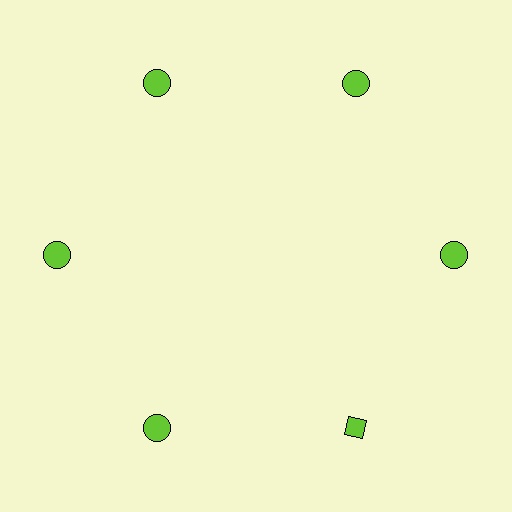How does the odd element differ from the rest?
It has a different shape: diamond instead of circle.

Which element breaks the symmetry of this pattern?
The lime diamond at roughly the 5 o'clock position breaks the symmetry. All other shapes are lime circles.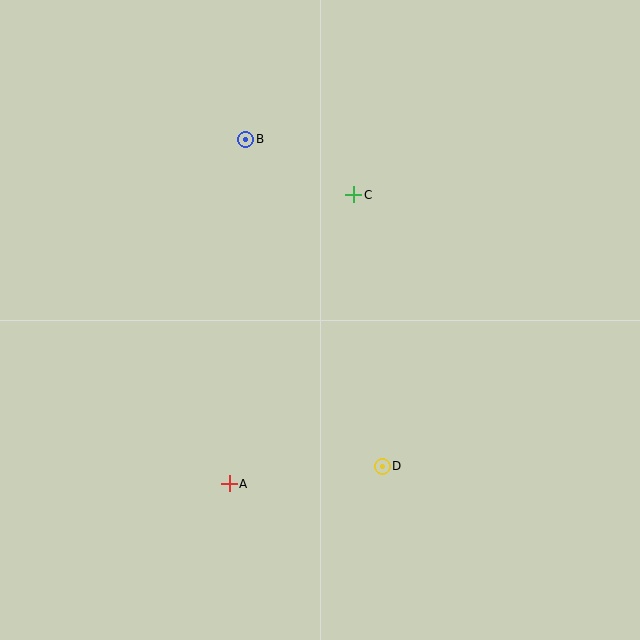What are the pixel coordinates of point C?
Point C is at (354, 195).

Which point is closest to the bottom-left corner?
Point A is closest to the bottom-left corner.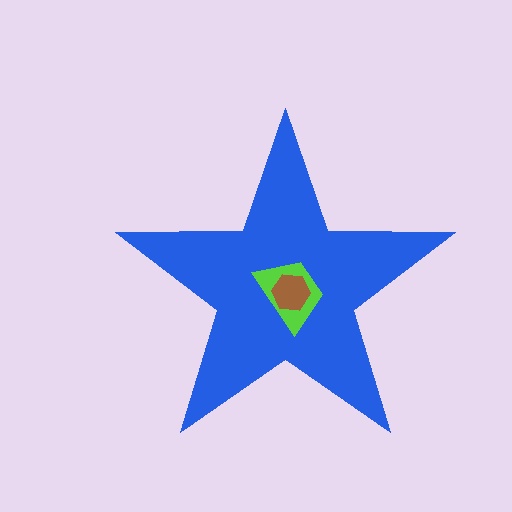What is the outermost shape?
The blue star.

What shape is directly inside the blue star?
The lime trapezoid.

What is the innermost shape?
The brown hexagon.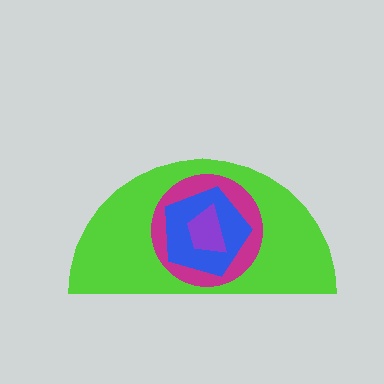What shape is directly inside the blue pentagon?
The purple trapezoid.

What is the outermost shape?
The lime semicircle.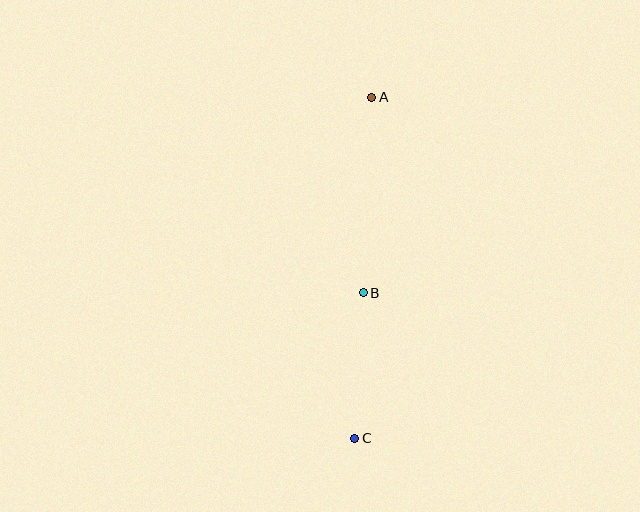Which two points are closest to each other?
Points B and C are closest to each other.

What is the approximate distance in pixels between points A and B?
The distance between A and B is approximately 195 pixels.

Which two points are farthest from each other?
Points A and C are farthest from each other.